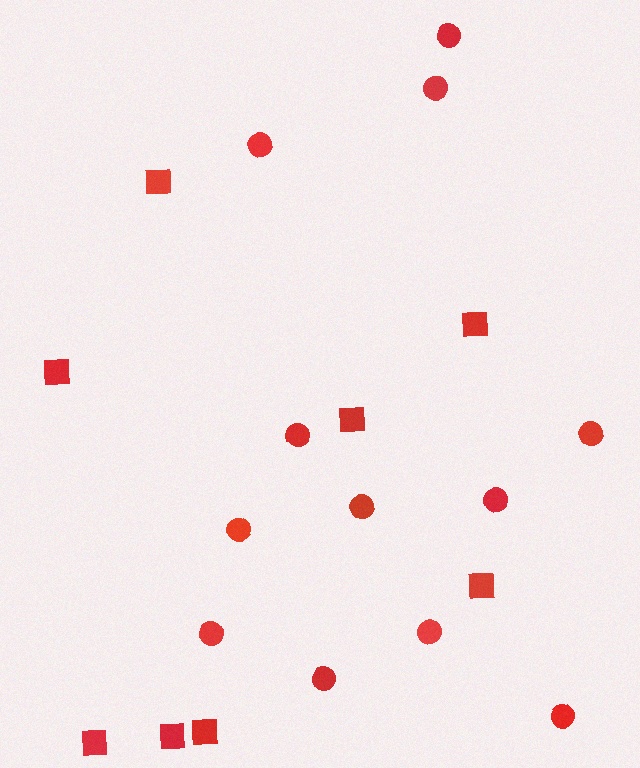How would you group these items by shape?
There are 2 groups: one group of circles (12) and one group of squares (8).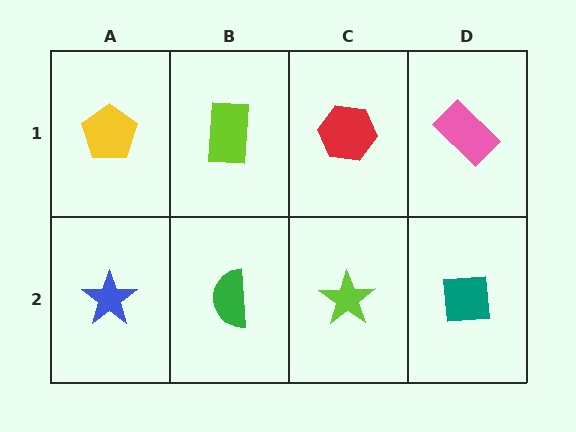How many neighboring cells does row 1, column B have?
3.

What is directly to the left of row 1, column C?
A lime rectangle.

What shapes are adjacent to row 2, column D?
A pink rectangle (row 1, column D), a lime star (row 2, column C).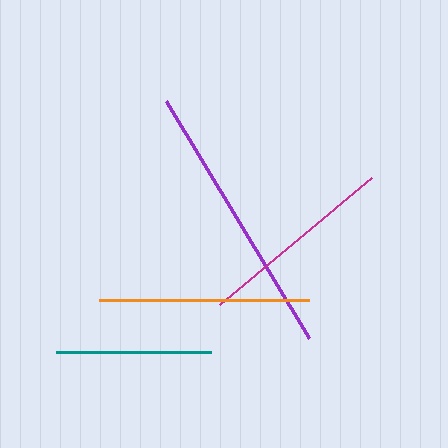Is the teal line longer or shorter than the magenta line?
The magenta line is longer than the teal line.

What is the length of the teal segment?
The teal segment is approximately 154 pixels long.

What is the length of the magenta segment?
The magenta segment is approximately 198 pixels long.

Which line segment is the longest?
The purple line is the longest at approximately 277 pixels.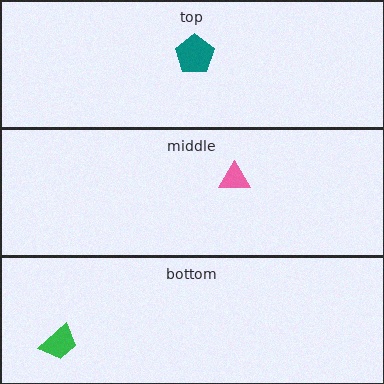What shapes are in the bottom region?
The green trapezoid.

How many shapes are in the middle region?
1.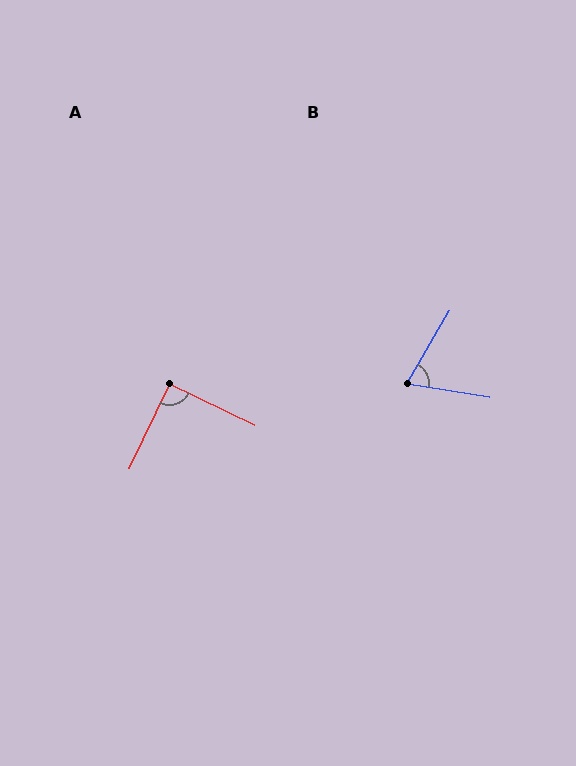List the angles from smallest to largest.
B (69°), A (89°).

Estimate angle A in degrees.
Approximately 89 degrees.